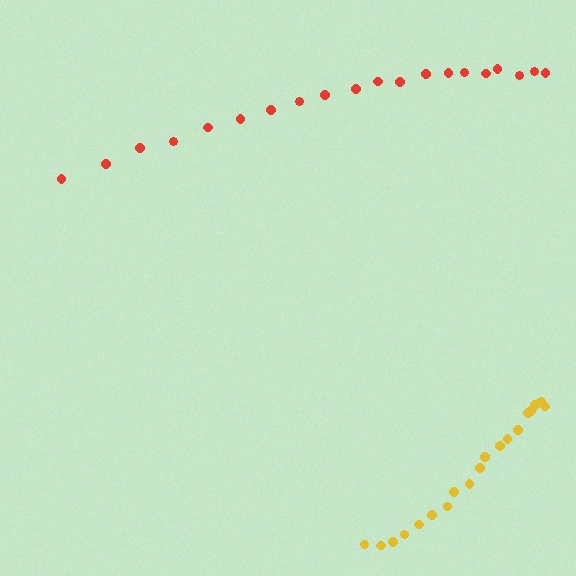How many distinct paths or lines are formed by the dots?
There are 2 distinct paths.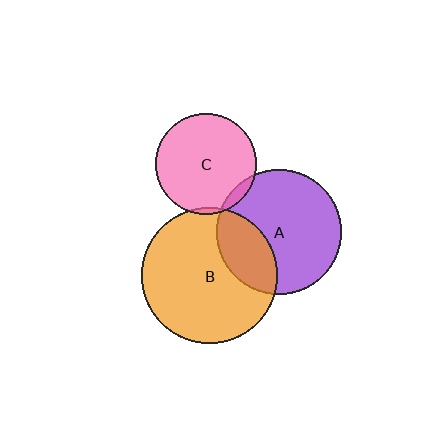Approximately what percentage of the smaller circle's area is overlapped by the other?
Approximately 5%.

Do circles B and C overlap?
Yes.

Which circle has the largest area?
Circle B (orange).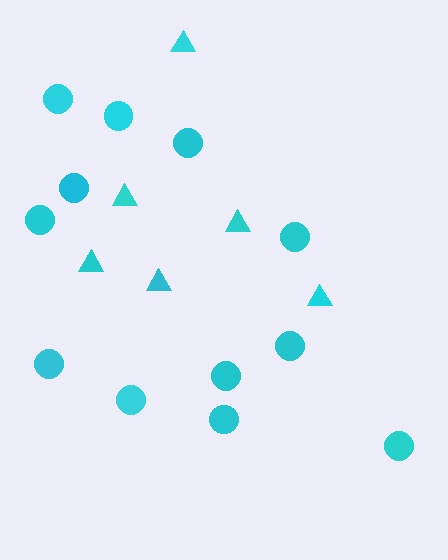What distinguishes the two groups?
There are 2 groups: one group of triangles (6) and one group of circles (12).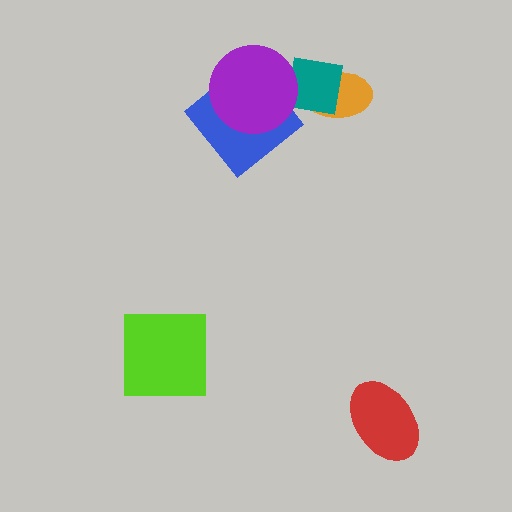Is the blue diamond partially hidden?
Yes, it is partially covered by another shape.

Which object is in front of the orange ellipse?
The teal square is in front of the orange ellipse.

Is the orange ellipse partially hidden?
Yes, it is partially covered by another shape.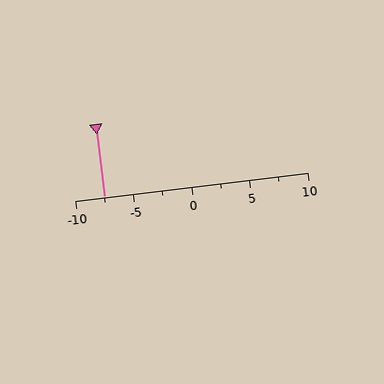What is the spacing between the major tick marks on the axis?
The major ticks are spaced 5 apart.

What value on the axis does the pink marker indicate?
The marker indicates approximately -7.5.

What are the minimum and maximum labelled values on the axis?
The axis runs from -10 to 10.